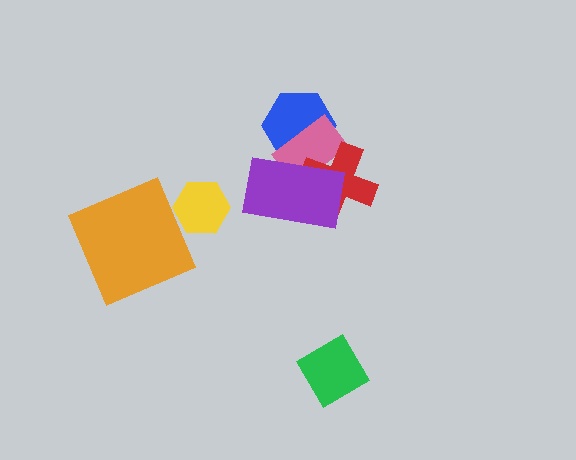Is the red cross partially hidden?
Yes, it is partially covered by another shape.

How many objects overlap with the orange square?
0 objects overlap with the orange square.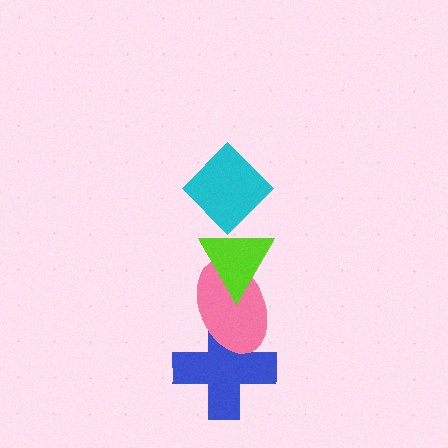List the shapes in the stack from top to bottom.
From top to bottom: the cyan diamond, the lime triangle, the pink ellipse, the blue cross.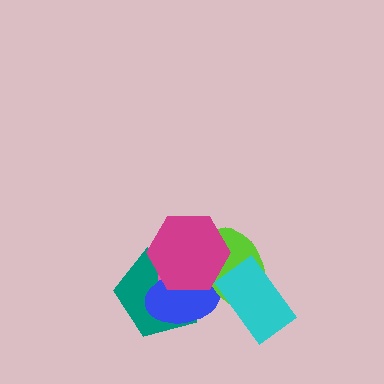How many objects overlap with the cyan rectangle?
2 objects overlap with the cyan rectangle.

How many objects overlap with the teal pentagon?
4 objects overlap with the teal pentagon.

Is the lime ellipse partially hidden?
Yes, it is partially covered by another shape.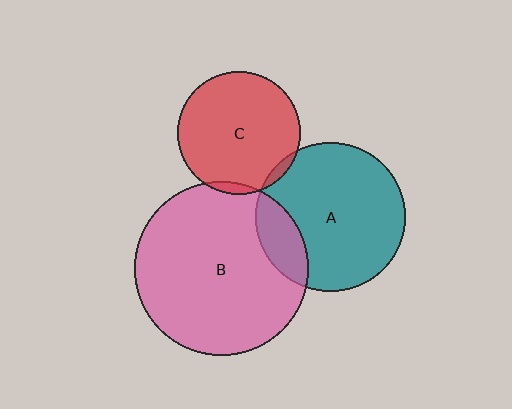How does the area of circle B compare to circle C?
Approximately 2.0 times.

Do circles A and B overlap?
Yes.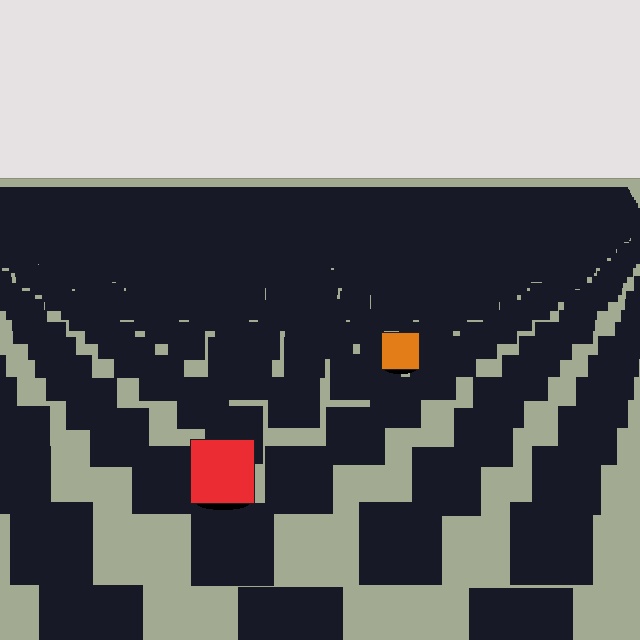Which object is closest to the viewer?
The red square is closest. The texture marks near it are larger and more spread out.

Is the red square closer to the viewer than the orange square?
Yes. The red square is closer — you can tell from the texture gradient: the ground texture is coarser near it.